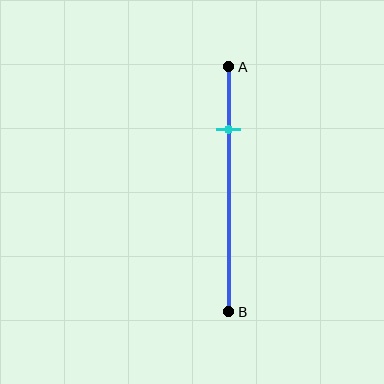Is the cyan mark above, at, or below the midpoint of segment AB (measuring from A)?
The cyan mark is above the midpoint of segment AB.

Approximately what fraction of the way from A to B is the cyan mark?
The cyan mark is approximately 25% of the way from A to B.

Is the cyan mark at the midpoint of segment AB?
No, the mark is at about 25% from A, not at the 50% midpoint.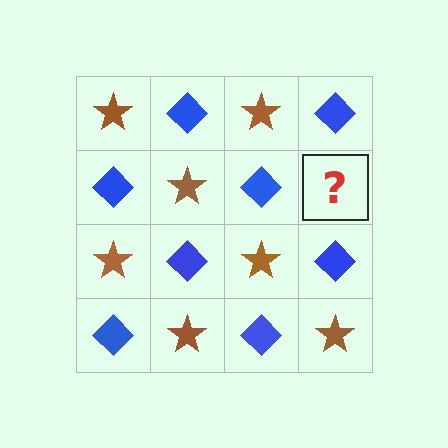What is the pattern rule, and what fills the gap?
The rule is that it alternates brown star and blue diamond in a checkerboard pattern. The gap should be filled with a brown star.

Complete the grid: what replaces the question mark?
The question mark should be replaced with a brown star.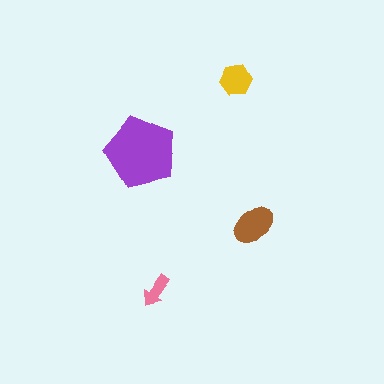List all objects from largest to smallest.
The purple pentagon, the brown ellipse, the yellow hexagon, the pink arrow.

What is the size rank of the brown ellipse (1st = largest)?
2nd.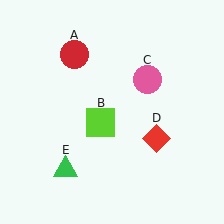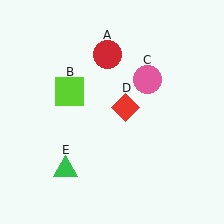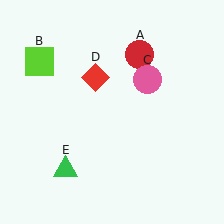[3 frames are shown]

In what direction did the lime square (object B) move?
The lime square (object B) moved up and to the left.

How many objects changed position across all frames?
3 objects changed position: red circle (object A), lime square (object B), red diamond (object D).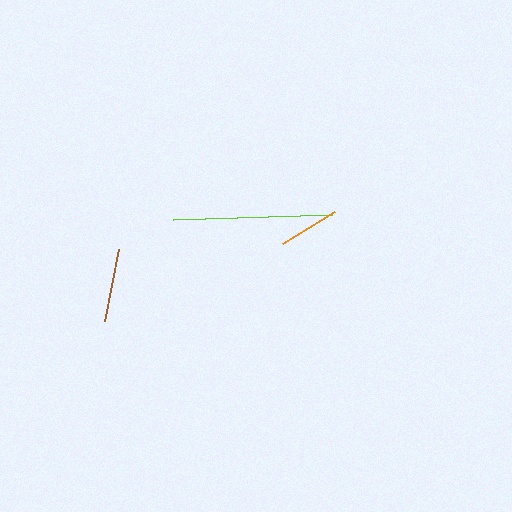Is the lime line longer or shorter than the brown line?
The lime line is longer than the brown line.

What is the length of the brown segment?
The brown segment is approximately 74 pixels long.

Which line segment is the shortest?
The orange line is the shortest at approximately 61 pixels.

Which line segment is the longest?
The lime line is the longest at approximately 159 pixels.